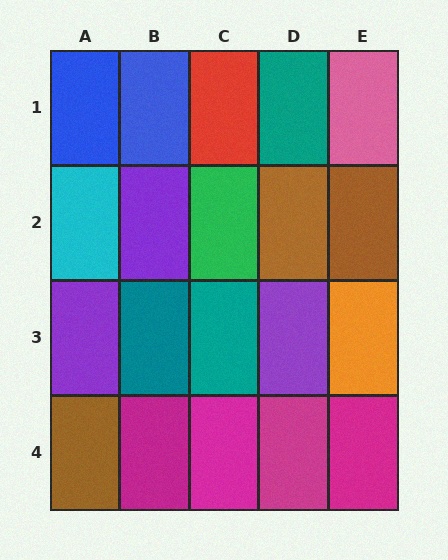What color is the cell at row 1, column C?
Red.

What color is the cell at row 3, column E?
Orange.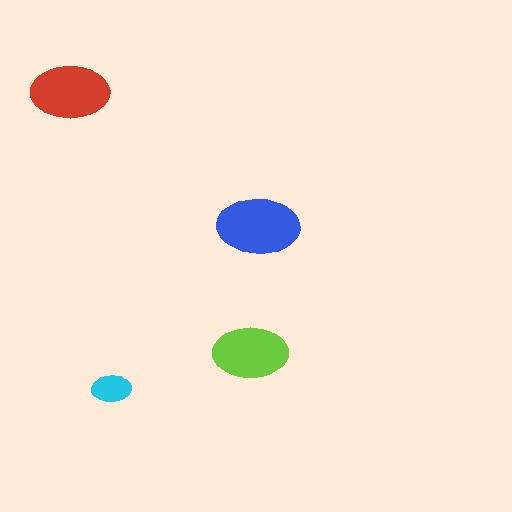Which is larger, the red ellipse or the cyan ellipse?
The red one.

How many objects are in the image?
There are 4 objects in the image.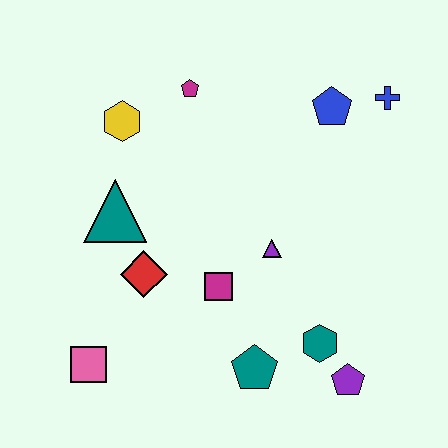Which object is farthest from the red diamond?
The blue cross is farthest from the red diamond.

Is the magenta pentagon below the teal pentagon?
No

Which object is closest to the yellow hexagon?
The magenta pentagon is closest to the yellow hexagon.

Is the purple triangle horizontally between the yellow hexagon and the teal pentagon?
No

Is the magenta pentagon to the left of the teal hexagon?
Yes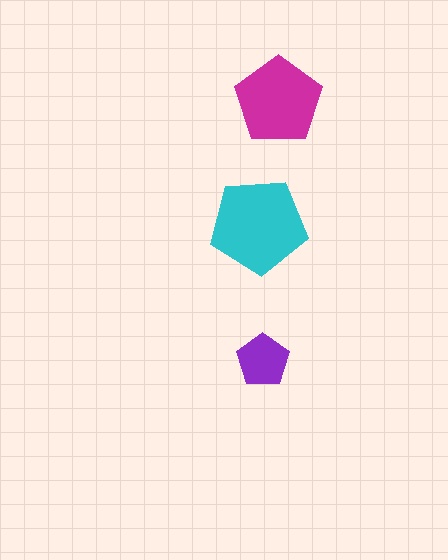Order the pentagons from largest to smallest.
the cyan one, the magenta one, the purple one.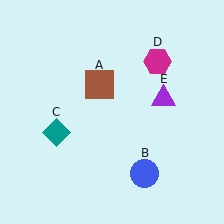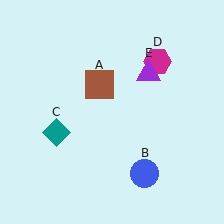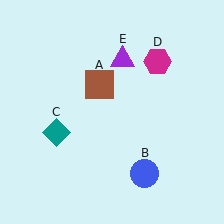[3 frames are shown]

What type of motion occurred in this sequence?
The purple triangle (object E) rotated counterclockwise around the center of the scene.